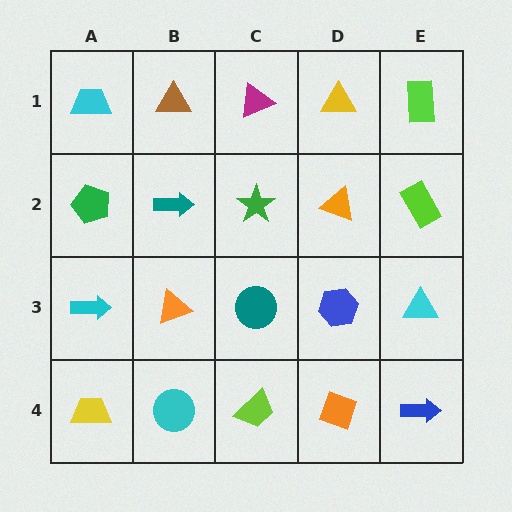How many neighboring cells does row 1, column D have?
3.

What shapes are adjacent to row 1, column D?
An orange triangle (row 2, column D), a magenta triangle (row 1, column C), a lime rectangle (row 1, column E).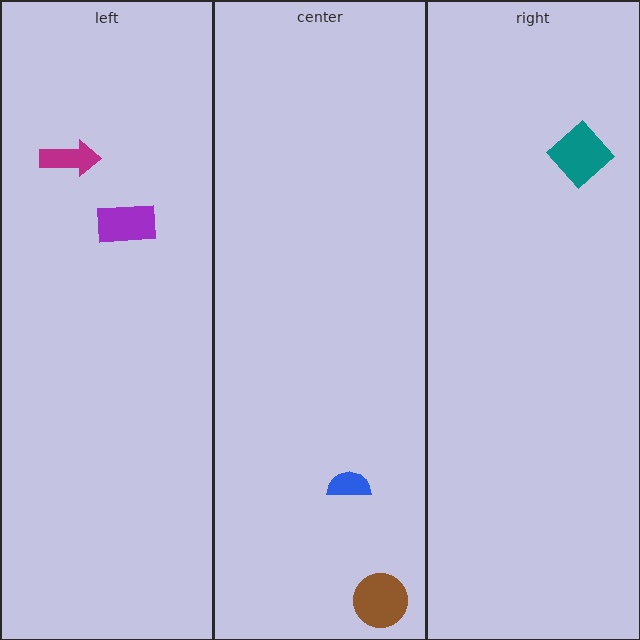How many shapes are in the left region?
2.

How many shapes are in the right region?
1.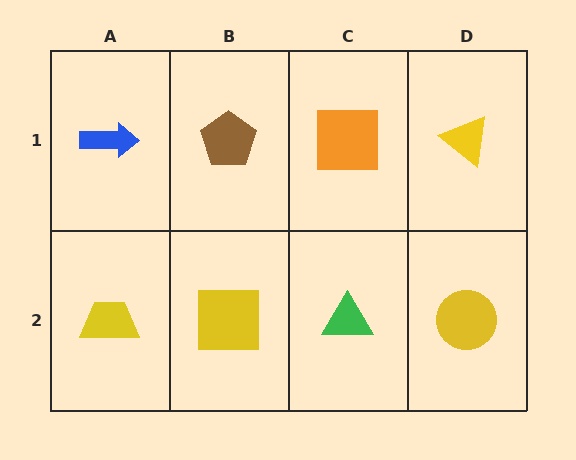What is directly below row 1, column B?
A yellow square.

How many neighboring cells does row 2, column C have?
3.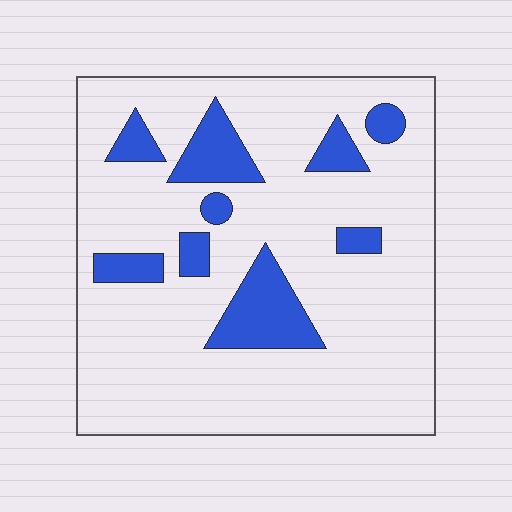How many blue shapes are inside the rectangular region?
9.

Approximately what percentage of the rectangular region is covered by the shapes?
Approximately 15%.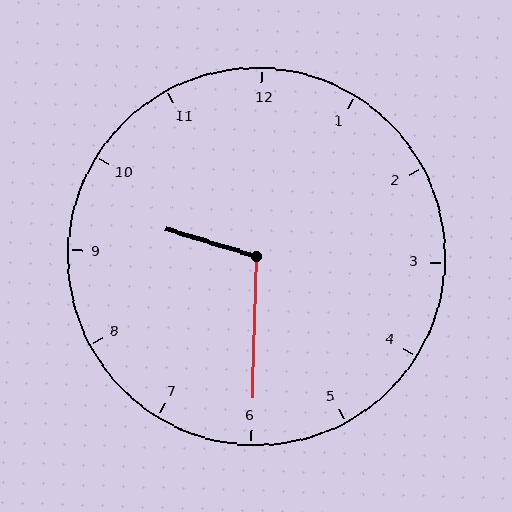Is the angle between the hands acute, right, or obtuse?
It is obtuse.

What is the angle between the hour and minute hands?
Approximately 105 degrees.